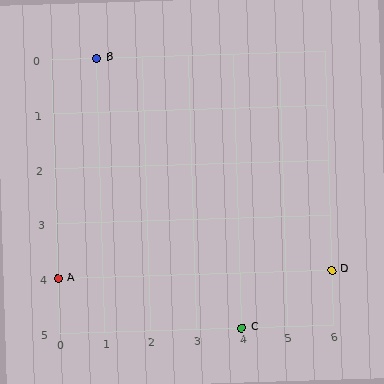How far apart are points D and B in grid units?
Points D and B are 5 columns and 4 rows apart (about 6.4 grid units diagonally).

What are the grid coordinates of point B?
Point B is at grid coordinates (1, 0).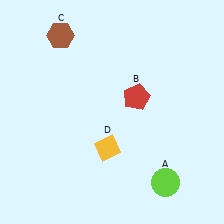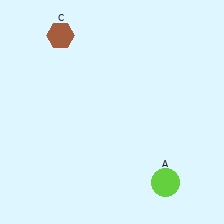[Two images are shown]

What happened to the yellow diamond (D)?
The yellow diamond (D) was removed in Image 2. It was in the bottom-left area of Image 1.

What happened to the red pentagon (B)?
The red pentagon (B) was removed in Image 2. It was in the top-right area of Image 1.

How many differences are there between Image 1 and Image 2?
There are 2 differences between the two images.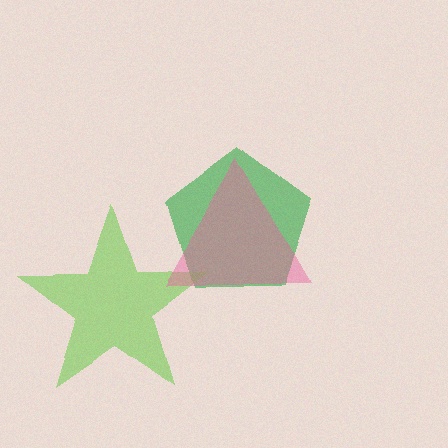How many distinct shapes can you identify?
There are 3 distinct shapes: a green pentagon, a lime star, a pink triangle.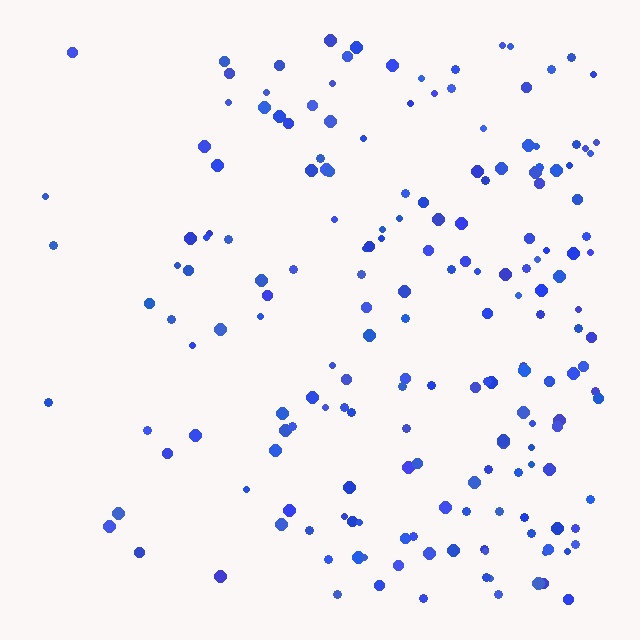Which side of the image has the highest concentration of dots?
The right.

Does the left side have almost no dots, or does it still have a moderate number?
Still a moderate number, just noticeably fewer than the right.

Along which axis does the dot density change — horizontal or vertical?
Horizontal.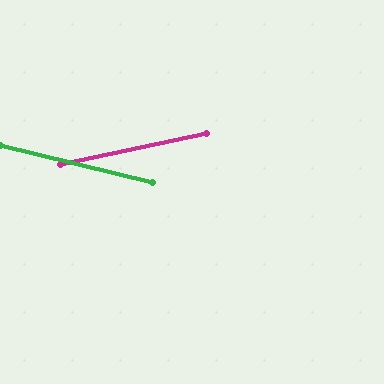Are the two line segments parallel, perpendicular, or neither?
Neither parallel nor perpendicular — they differ by about 26°.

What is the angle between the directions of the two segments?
Approximately 26 degrees.